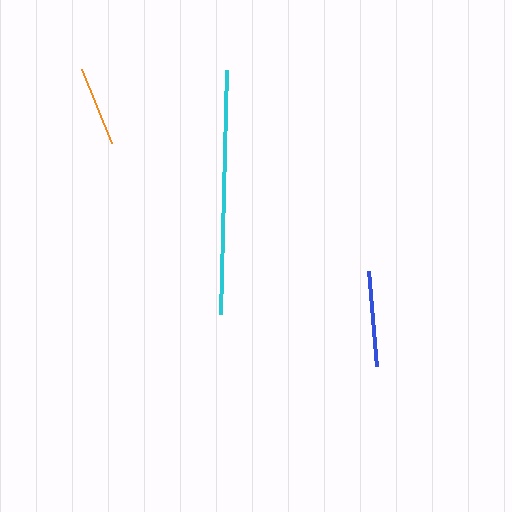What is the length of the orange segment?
The orange segment is approximately 81 pixels long.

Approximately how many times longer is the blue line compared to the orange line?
The blue line is approximately 1.2 times the length of the orange line.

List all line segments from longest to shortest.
From longest to shortest: cyan, blue, orange.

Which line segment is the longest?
The cyan line is the longest at approximately 244 pixels.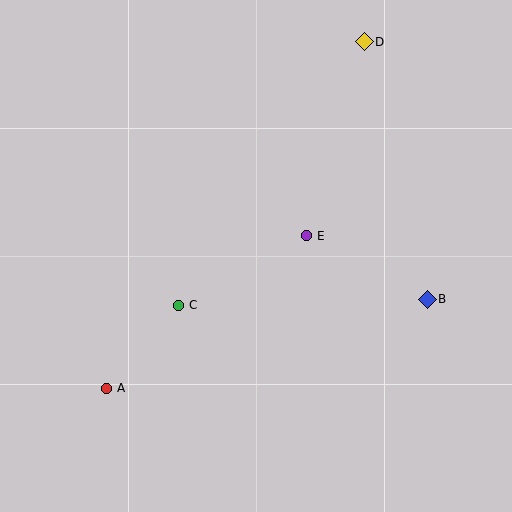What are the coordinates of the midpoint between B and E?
The midpoint between B and E is at (367, 268).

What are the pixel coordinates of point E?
Point E is at (306, 236).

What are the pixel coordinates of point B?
Point B is at (427, 299).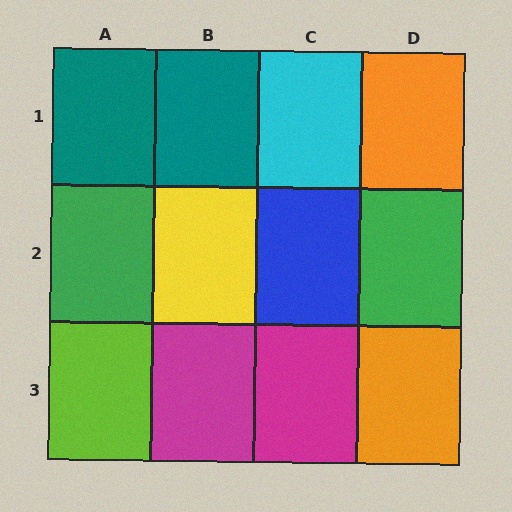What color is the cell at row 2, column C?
Blue.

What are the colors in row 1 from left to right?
Teal, teal, cyan, orange.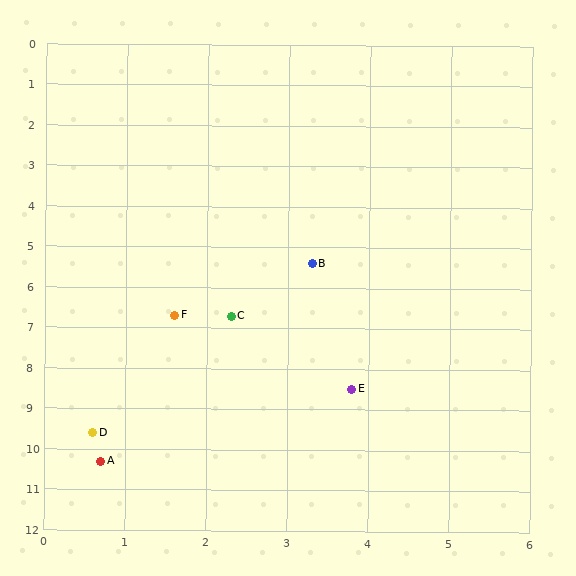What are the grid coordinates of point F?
Point F is at approximately (1.6, 6.7).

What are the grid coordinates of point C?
Point C is at approximately (2.3, 6.7).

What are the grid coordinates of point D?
Point D is at approximately (0.6, 9.6).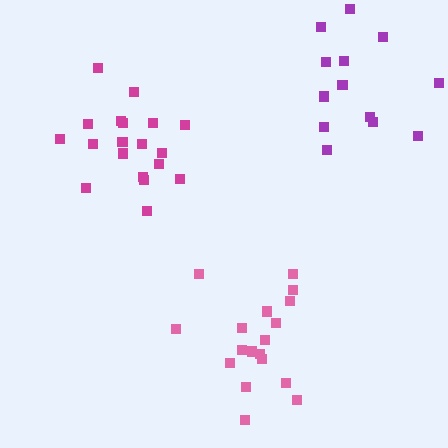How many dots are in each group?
Group 1: 19 dots, Group 2: 18 dots, Group 3: 14 dots (51 total).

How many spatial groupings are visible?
There are 3 spatial groupings.